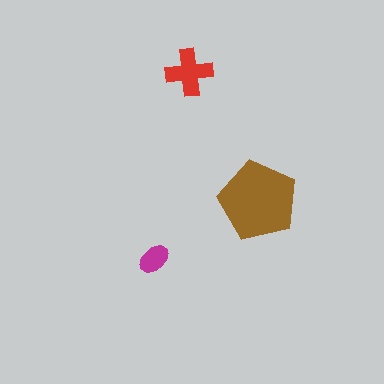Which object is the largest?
The brown pentagon.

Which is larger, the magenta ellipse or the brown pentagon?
The brown pentagon.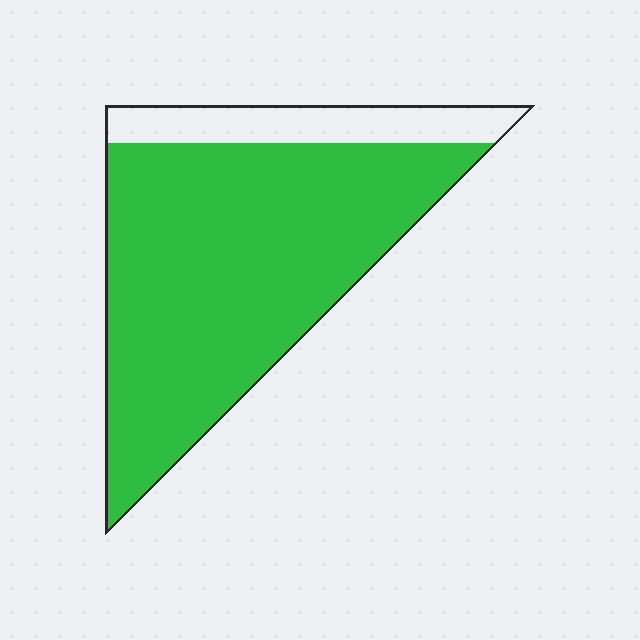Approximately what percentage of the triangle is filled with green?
Approximately 85%.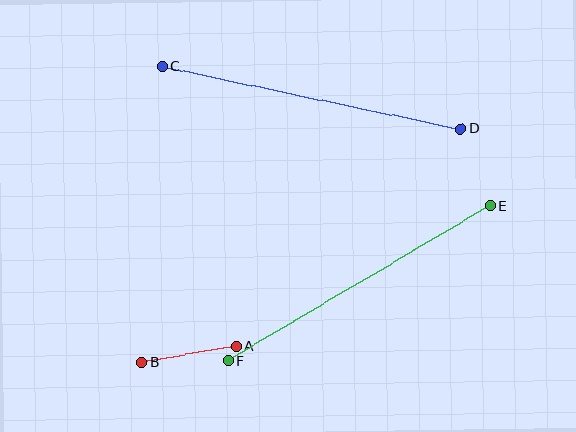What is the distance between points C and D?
The distance is approximately 305 pixels.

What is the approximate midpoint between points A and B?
The midpoint is at approximately (189, 354) pixels.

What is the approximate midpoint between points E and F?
The midpoint is at approximately (359, 283) pixels.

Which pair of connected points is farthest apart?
Points C and D are farthest apart.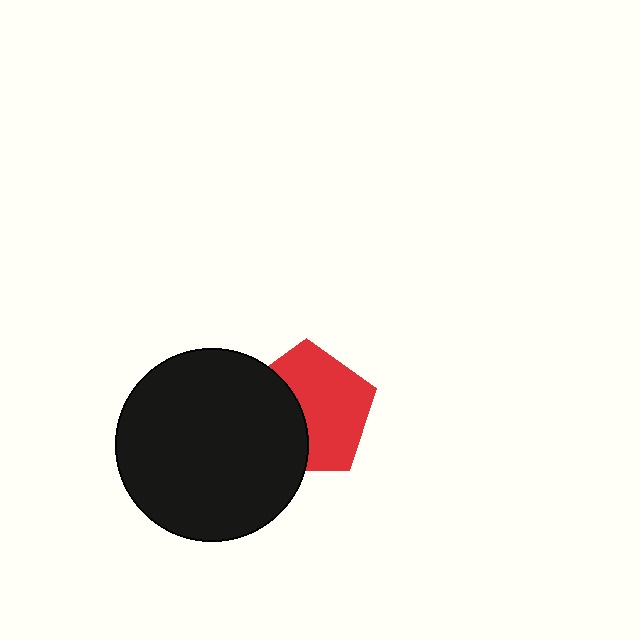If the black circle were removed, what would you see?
You would see the complete red pentagon.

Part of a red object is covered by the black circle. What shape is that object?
It is a pentagon.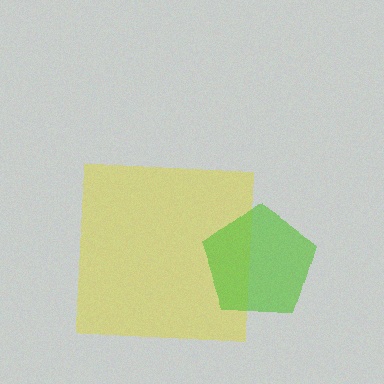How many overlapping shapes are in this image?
There are 2 overlapping shapes in the image.